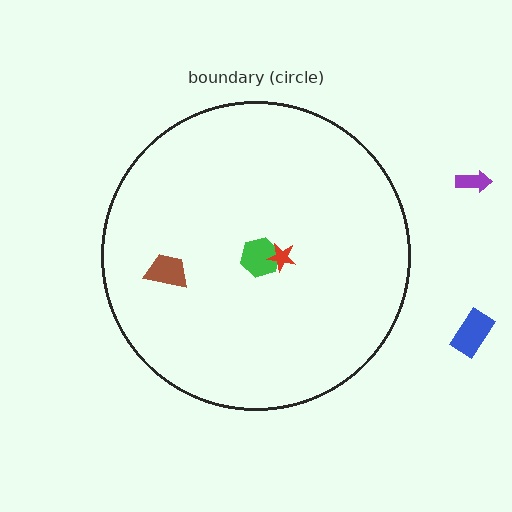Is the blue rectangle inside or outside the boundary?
Outside.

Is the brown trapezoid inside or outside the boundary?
Inside.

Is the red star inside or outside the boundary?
Inside.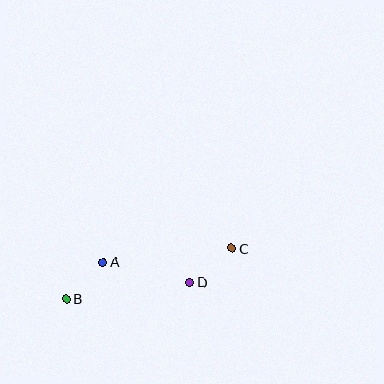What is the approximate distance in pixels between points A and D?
The distance between A and D is approximately 88 pixels.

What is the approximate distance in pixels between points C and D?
The distance between C and D is approximately 54 pixels.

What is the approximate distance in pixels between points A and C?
The distance between A and C is approximately 129 pixels.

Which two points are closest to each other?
Points A and B are closest to each other.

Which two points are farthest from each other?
Points B and C are farthest from each other.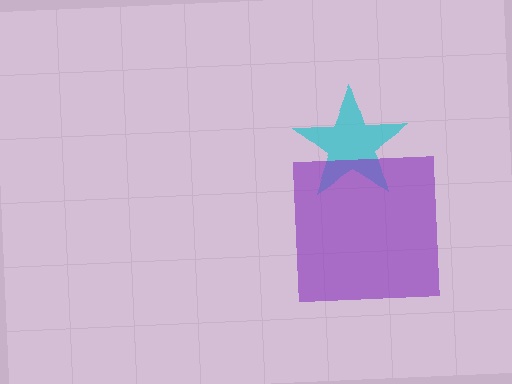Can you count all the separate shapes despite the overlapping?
Yes, there are 2 separate shapes.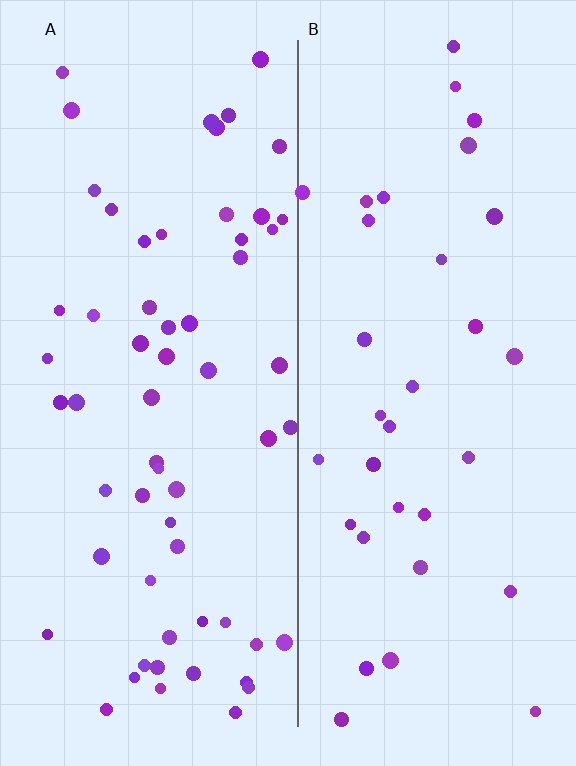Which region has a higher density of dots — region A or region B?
A (the left).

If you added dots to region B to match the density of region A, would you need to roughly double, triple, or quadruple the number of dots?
Approximately double.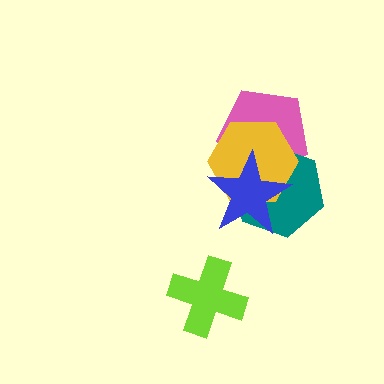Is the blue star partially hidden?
No, no other shape covers it.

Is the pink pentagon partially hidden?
Yes, it is partially covered by another shape.